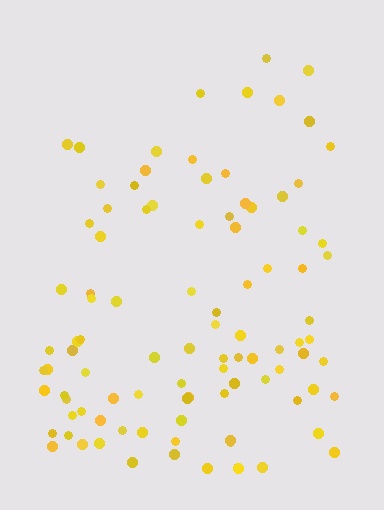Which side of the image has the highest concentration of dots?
The bottom.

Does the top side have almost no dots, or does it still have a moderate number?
Still a moderate number, just noticeably fewer than the bottom.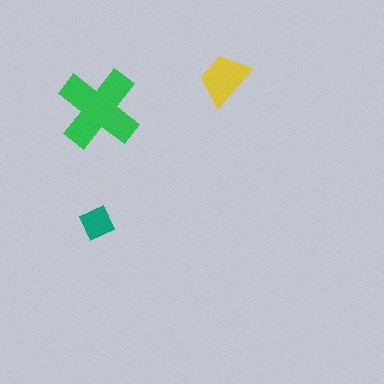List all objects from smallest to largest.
The teal diamond, the yellow trapezoid, the green cross.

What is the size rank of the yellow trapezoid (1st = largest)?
2nd.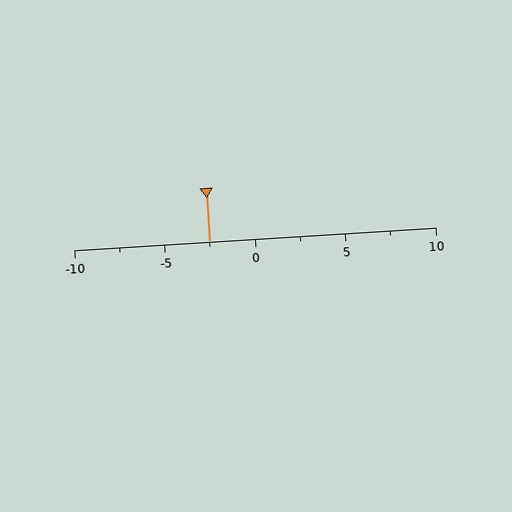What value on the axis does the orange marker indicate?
The marker indicates approximately -2.5.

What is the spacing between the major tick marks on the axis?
The major ticks are spaced 5 apart.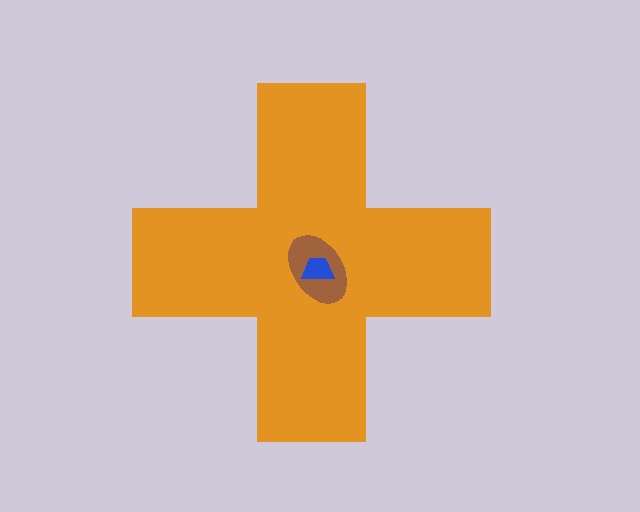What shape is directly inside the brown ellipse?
The blue trapezoid.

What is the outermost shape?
The orange cross.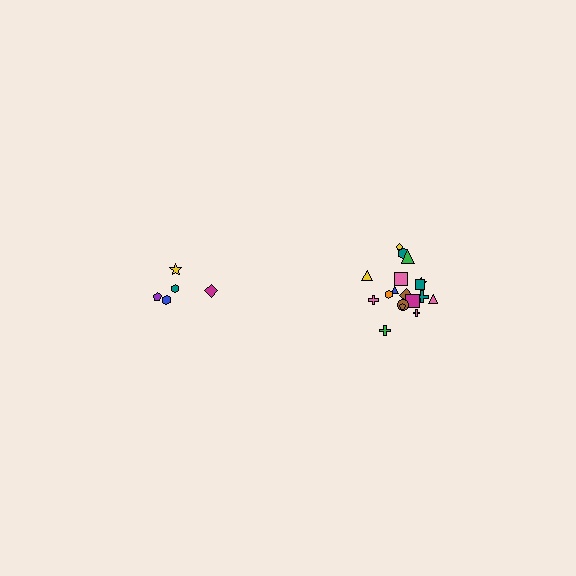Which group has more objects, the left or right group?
The right group.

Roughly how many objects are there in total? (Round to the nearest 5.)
Roughly 25 objects in total.